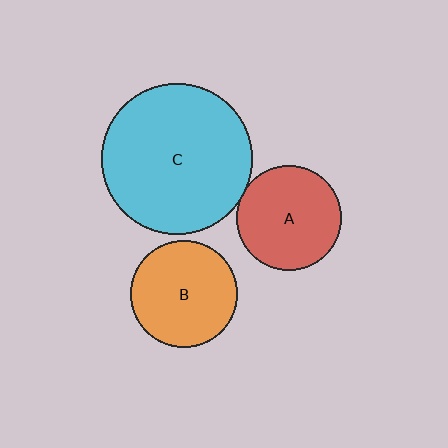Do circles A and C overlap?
Yes.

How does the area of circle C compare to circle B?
Approximately 2.0 times.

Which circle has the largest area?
Circle C (cyan).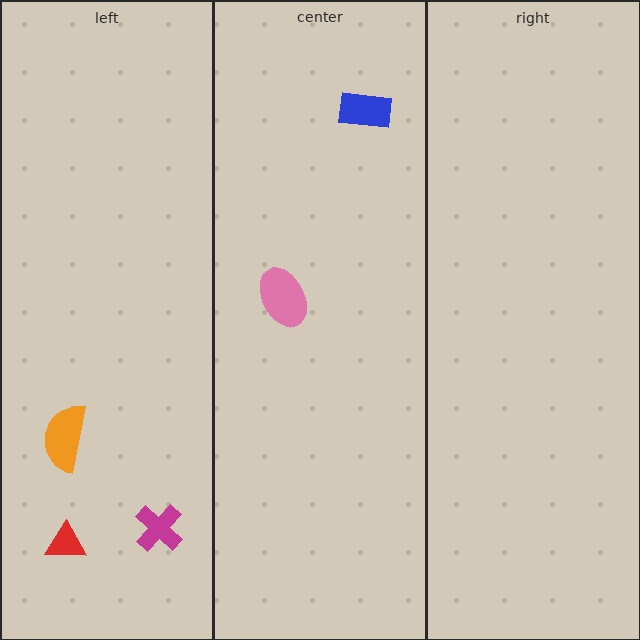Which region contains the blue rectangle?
The center region.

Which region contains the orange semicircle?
The left region.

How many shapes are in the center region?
2.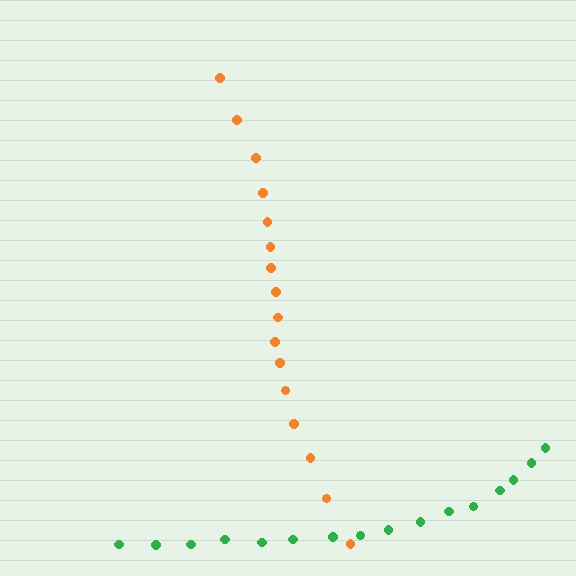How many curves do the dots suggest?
There are 2 distinct paths.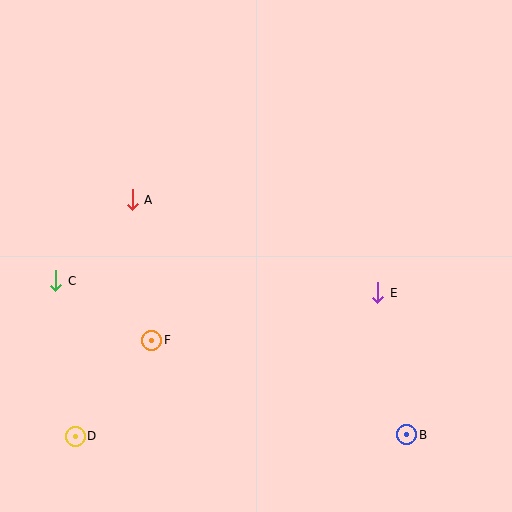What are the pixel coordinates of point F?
Point F is at (152, 340).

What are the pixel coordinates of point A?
Point A is at (132, 200).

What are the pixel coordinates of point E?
Point E is at (378, 293).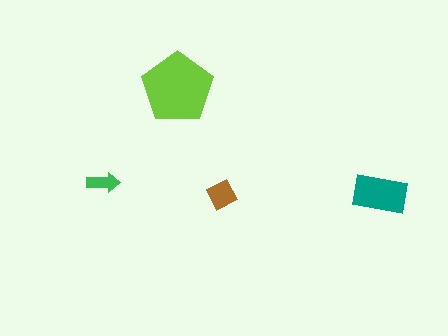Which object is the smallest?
The green arrow.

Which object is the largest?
The lime pentagon.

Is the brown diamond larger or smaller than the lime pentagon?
Smaller.